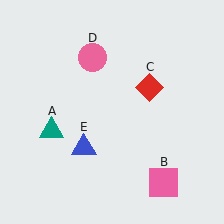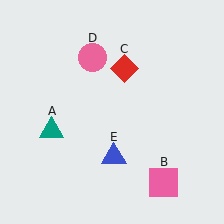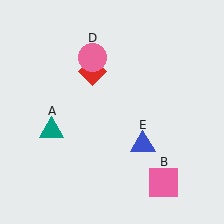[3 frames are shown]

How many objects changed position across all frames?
2 objects changed position: red diamond (object C), blue triangle (object E).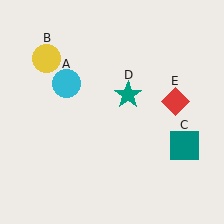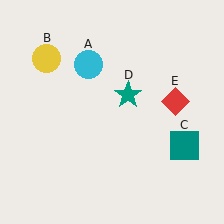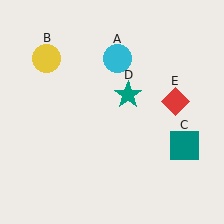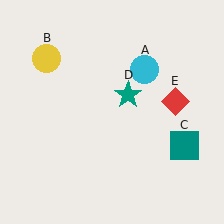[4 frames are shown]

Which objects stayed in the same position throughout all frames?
Yellow circle (object B) and teal square (object C) and teal star (object D) and red diamond (object E) remained stationary.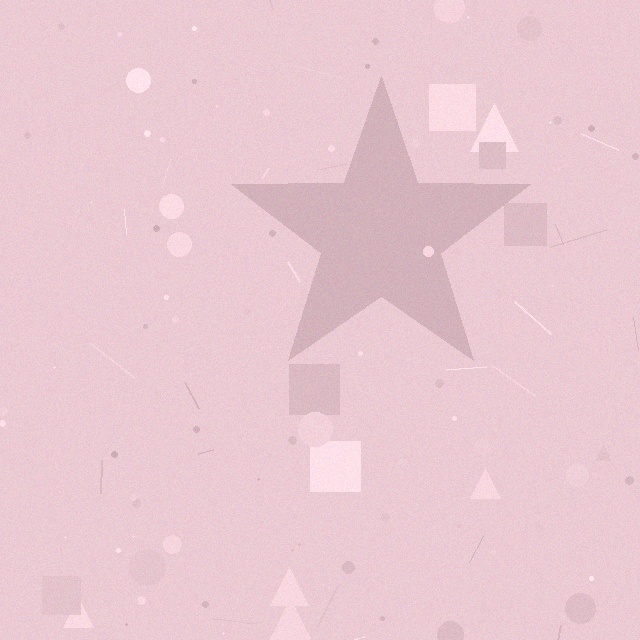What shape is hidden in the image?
A star is hidden in the image.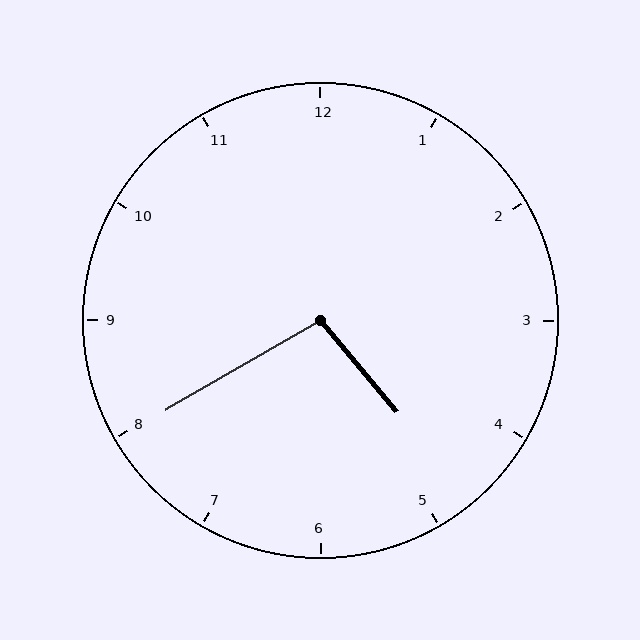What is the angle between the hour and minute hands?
Approximately 100 degrees.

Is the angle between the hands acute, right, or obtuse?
It is obtuse.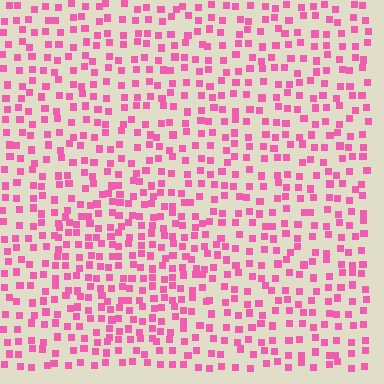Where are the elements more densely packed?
The elements are more densely packed inside the circle boundary.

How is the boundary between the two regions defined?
The boundary is defined by a change in element density (approximately 1.5x ratio). All elements are the same color, size, and shape.